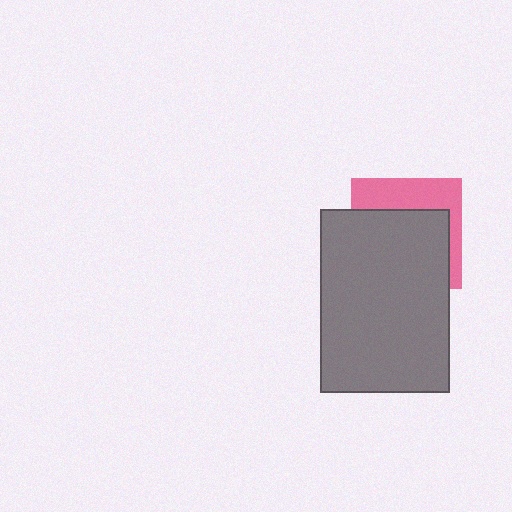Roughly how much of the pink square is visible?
A small part of it is visible (roughly 36%).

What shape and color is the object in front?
The object in front is a gray rectangle.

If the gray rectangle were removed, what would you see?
You would see the complete pink square.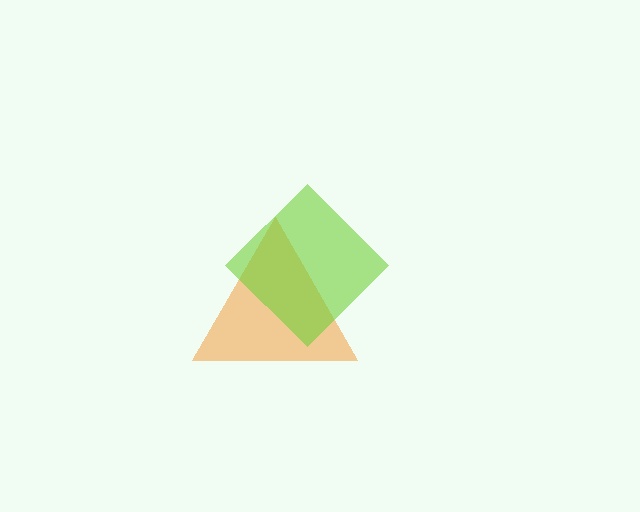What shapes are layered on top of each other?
The layered shapes are: an orange triangle, a lime diamond.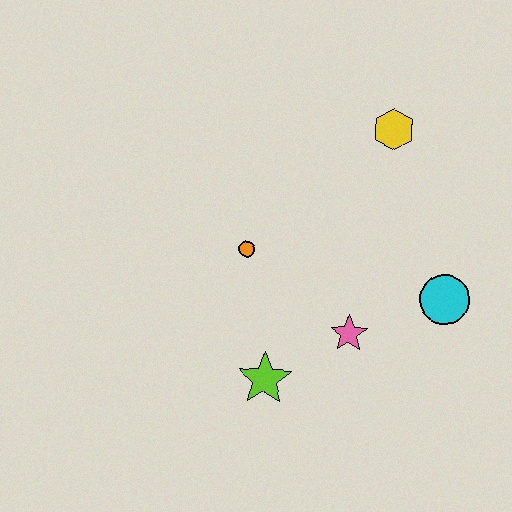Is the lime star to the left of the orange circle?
No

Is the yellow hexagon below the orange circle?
No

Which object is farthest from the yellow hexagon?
The lime star is farthest from the yellow hexagon.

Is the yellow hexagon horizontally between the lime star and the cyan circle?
Yes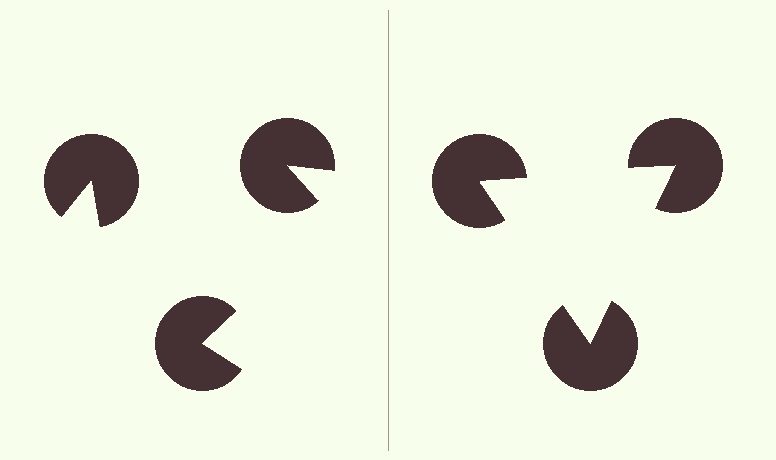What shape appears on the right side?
An illusory triangle.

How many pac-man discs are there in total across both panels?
6 — 3 on each side.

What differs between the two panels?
The pac-man discs are positioned identically on both sides; only the wedge orientations differ. On the right they align to a triangle; on the left they are misaligned.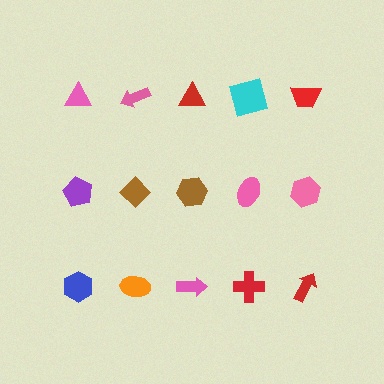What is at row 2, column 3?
A brown hexagon.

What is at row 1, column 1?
A pink triangle.